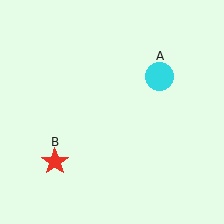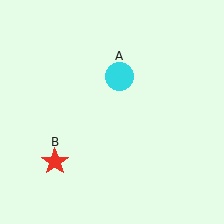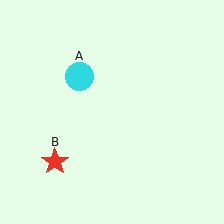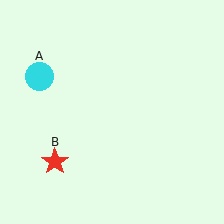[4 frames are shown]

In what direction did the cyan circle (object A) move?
The cyan circle (object A) moved left.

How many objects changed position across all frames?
1 object changed position: cyan circle (object A).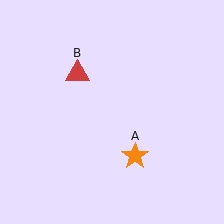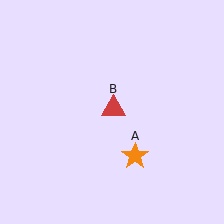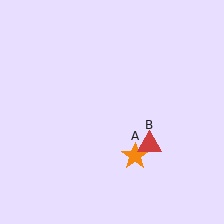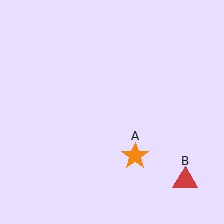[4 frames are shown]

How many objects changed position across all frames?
1 object changed position: red triangle (object B).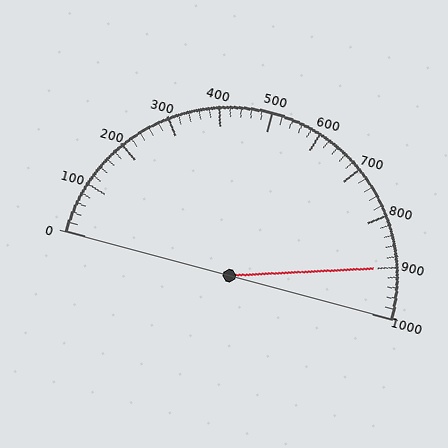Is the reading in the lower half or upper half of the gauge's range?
The reading is in the upper half of the range (0 to 1000).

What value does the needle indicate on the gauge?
The needle indicates approximately 900.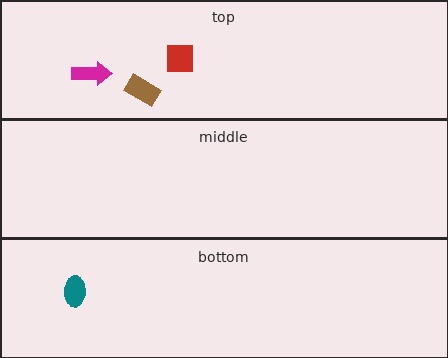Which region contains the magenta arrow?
The top region.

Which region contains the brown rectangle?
The top region.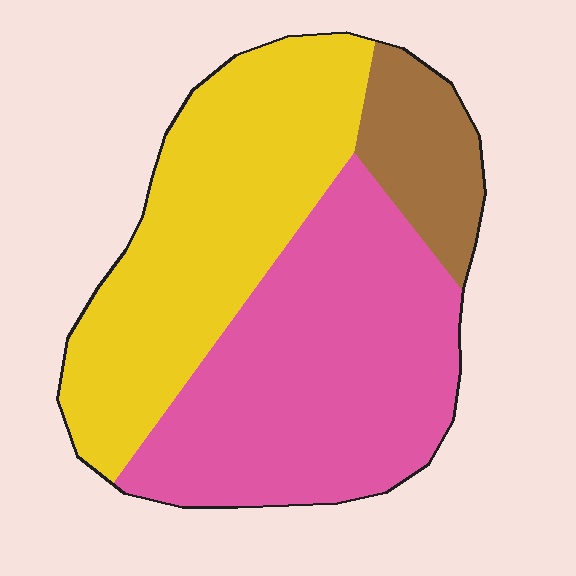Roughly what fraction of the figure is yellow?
Yellow covers around 40% of the figure.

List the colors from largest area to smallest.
From largest to smallest: pink, yellow, brown.